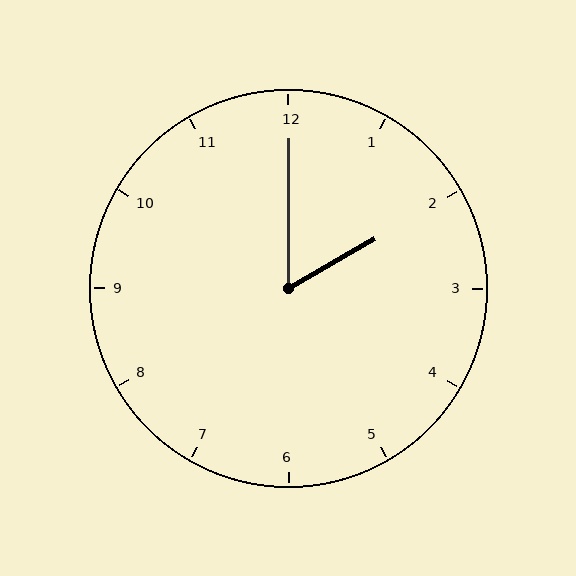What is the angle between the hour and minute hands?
Approximately 60 degrees.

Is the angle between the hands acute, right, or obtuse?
It is acute.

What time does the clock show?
2:00.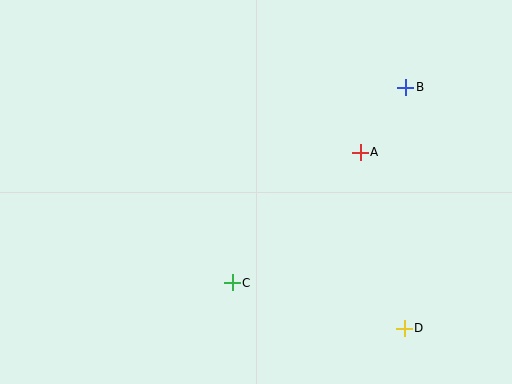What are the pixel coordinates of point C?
Point C is at (232, 283).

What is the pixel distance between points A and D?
The distance between A and D is 181 pixels.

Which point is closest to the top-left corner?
Point C is closest to the top-left corner.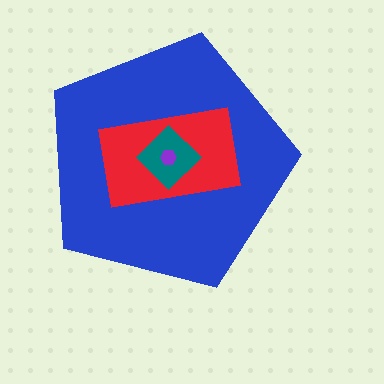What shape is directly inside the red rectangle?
The teal diamond.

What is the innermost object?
The purple hexagon.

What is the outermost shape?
The blue pentagon.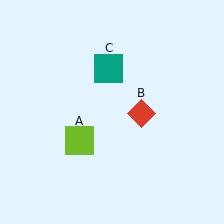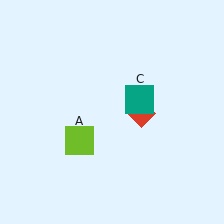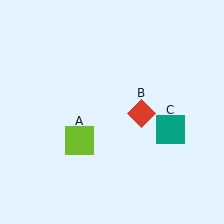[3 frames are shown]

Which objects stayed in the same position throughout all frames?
Lime square (object A) and red diamond (object B) remained stationary.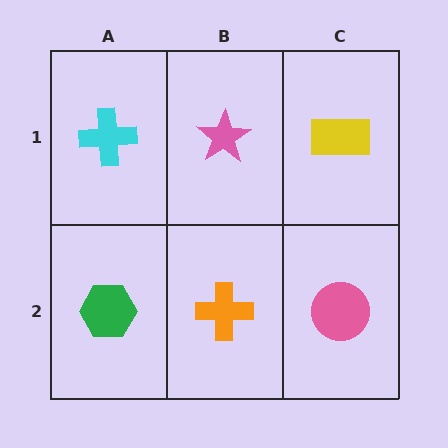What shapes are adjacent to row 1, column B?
An orange cross (row 2, column B), a cyan cross (row 1, column A), a yellow rectangle (row 1, column C).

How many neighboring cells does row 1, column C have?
2.